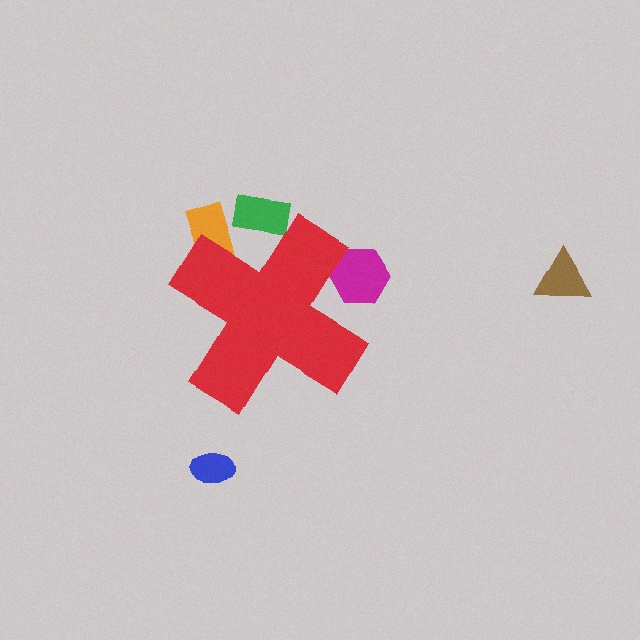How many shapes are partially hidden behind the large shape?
3 shapes are partially hidden.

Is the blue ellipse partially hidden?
No, the blue ellipse is fully visible.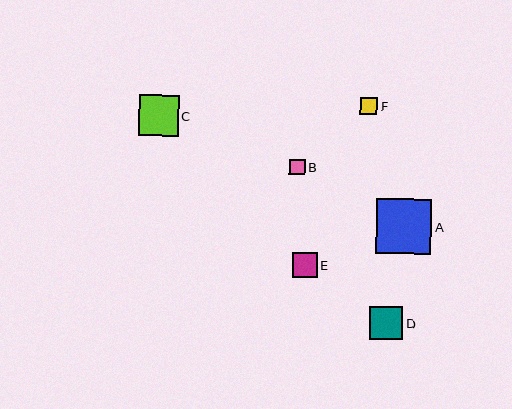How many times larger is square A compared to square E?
Square A is approximately 2.2 times the size of square E.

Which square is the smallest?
Square B is the smallest with a size of approximately 16 pixels.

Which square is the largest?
Square A is the largest with a size of approximately 55 pixels.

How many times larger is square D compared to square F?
Square D is approximately 1.9 times the size of square F.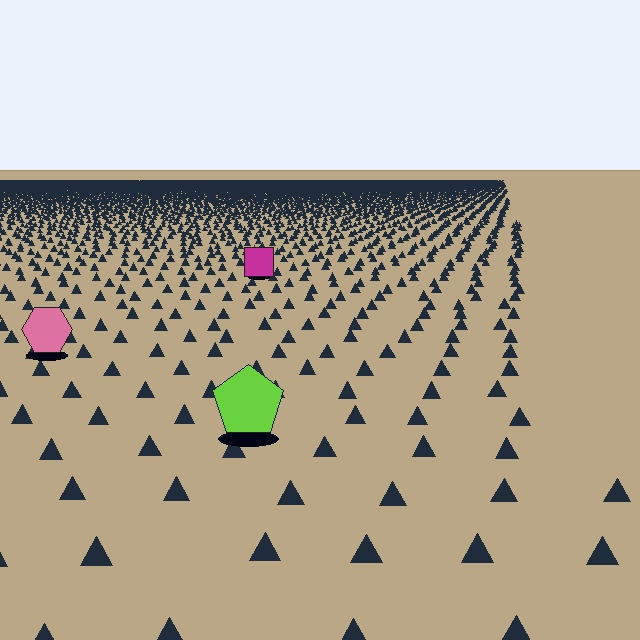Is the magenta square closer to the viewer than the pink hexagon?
No. The pink hexagon is closer — you can tell from the texture gradient: the ground texture is coarser near it.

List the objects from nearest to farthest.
From nearest to farthest: the lime pentagon, the pink hexagon, the magenta square.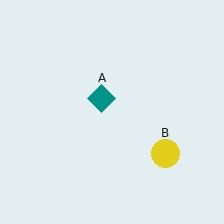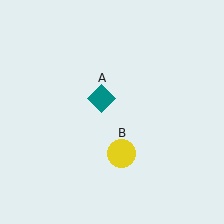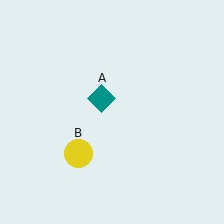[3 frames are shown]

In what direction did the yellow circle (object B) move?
The yellow circle (object B) moved left.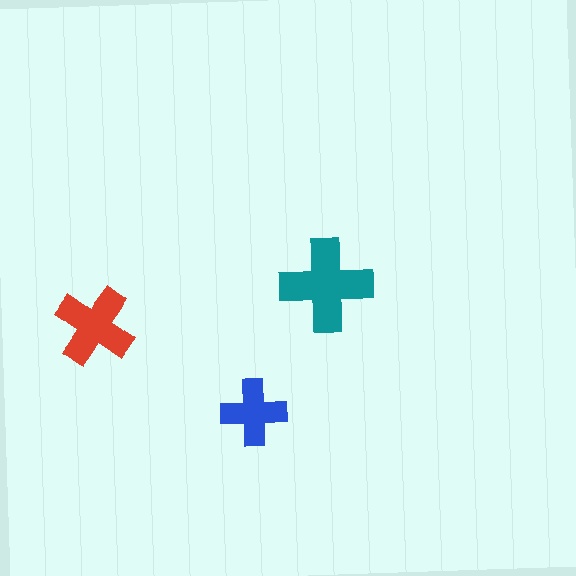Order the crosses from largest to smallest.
the teal one, the red one, the blue one.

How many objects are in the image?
There are 3 objects in the image.